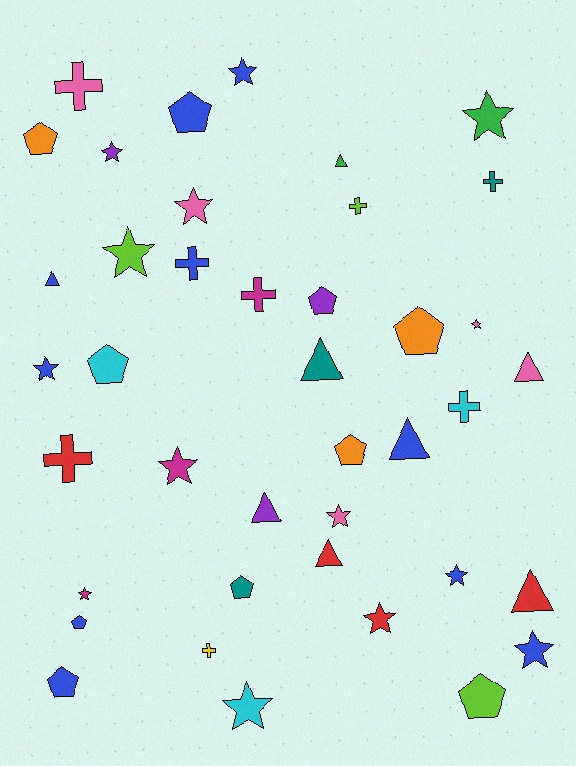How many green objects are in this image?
There are 2 green objects.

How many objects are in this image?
There are 40 objects.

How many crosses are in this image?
There are 8 crosses.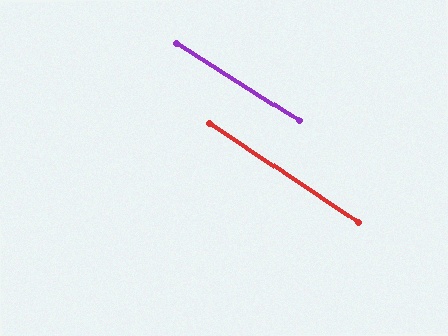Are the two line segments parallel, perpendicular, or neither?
Parallel — their directions differ by only 1.3°.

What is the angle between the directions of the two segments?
Approximately 1 degree.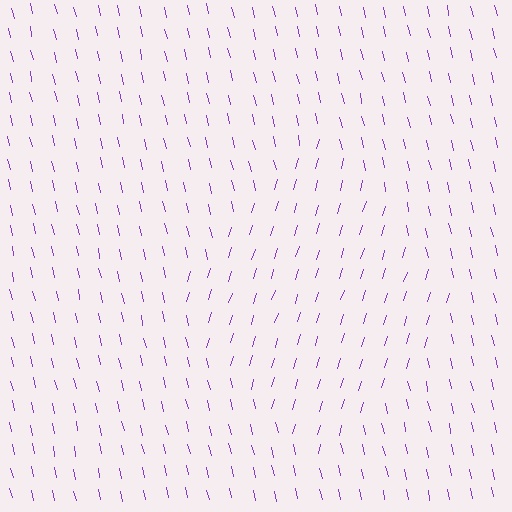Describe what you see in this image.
The image is filled with small purple line segments. A diamond region in the image has lines oriented differently from the surrounding lines, creating a visible texture boundary.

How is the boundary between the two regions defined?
The boundary is defined purely by a change in line orientation (approximately 30 degrees difference). All lines are the same color and thickness.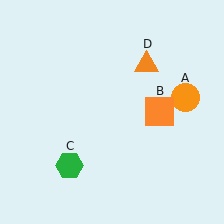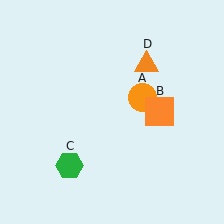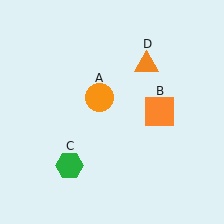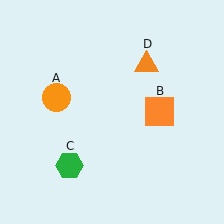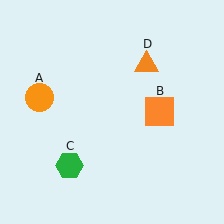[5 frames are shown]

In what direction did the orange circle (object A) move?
The orange circle (object A) moved left.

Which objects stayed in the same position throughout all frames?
Orange square (object B) and green hexagon (object C) and orange triangle (object D) remained stationary.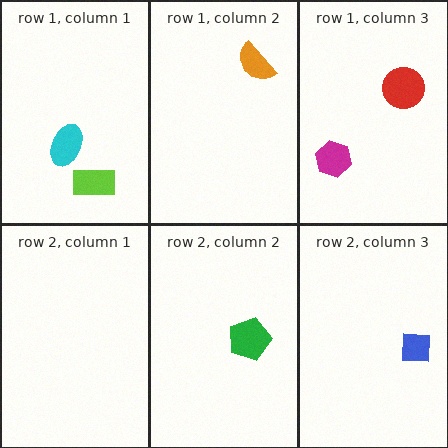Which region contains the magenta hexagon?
The row 1, column 3 region.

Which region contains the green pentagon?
The row 2, column 2 region.